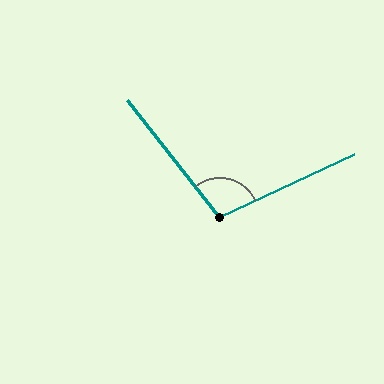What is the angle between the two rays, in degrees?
Approximately 103 degrees.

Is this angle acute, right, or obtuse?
It is obtuse.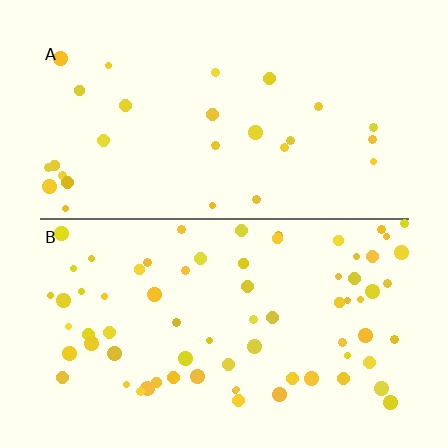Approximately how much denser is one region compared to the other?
Approximately 2.5× — region B over region A.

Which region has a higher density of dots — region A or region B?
B (the bottom).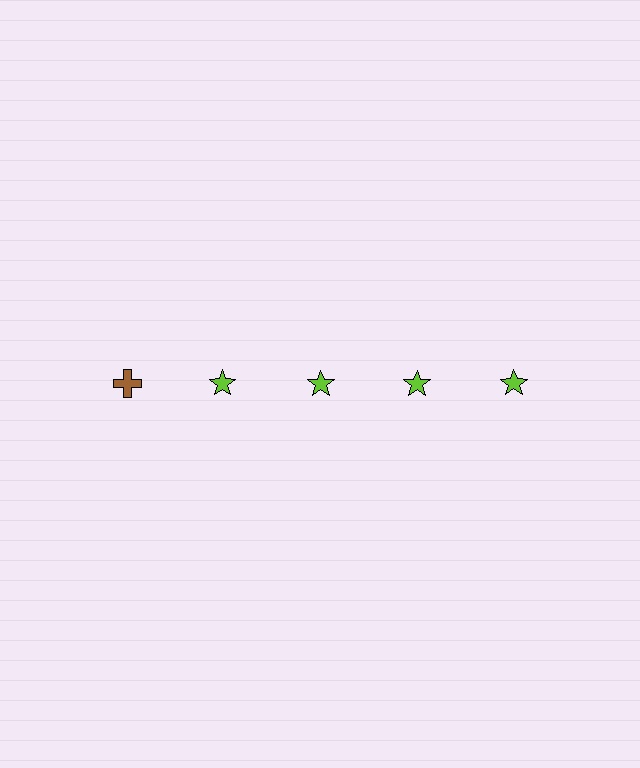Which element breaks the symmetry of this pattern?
The brown cross in the top row, leftmost column breaks the symmetry. All other shapes are lime stars.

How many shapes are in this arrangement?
There are 5 shapes arranged in a grid pattern.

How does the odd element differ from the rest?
It differs in both color (brown instead of lime) and shape (cross instead of star).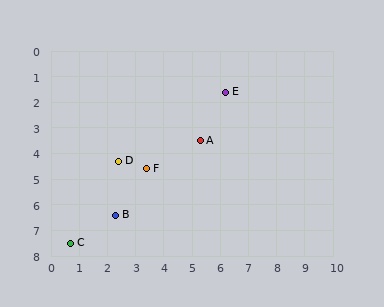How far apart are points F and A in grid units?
Points F and A are about 2.2 grid units apart.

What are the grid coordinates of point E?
Point E is at approximately (6.2, 1.6).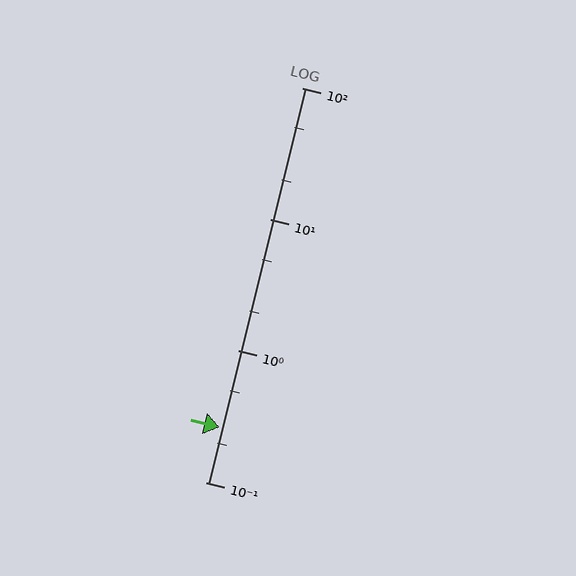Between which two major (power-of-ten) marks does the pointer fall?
The pointer is between 0.1 and 1.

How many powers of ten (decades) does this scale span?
The scale spans 3 decades, from 0.1 to 100.